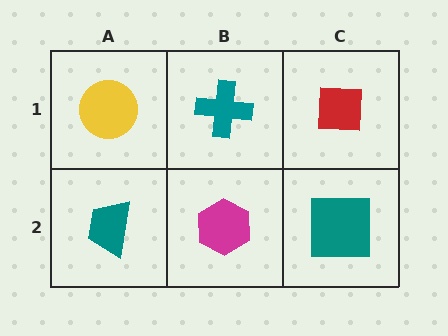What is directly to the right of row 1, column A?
A teal cross.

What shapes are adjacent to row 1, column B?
A magenta hexagon (row 2, column B), a yellow circle (row 1, column A), a red square (row 1, column C).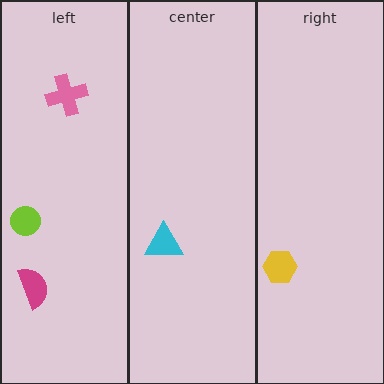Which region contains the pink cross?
The left region.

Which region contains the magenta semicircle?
The left region.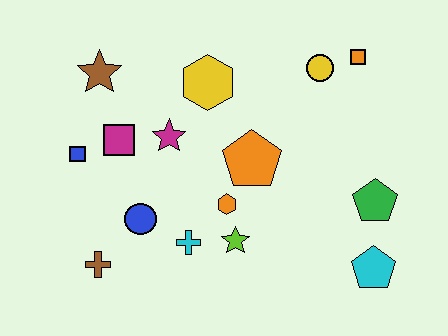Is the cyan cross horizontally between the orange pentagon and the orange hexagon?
No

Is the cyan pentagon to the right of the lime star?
Yes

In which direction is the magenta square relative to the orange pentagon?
The magenta square is to the left of the orange pentagon.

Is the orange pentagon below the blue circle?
No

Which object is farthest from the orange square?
The brown cross is farthest from the orange square.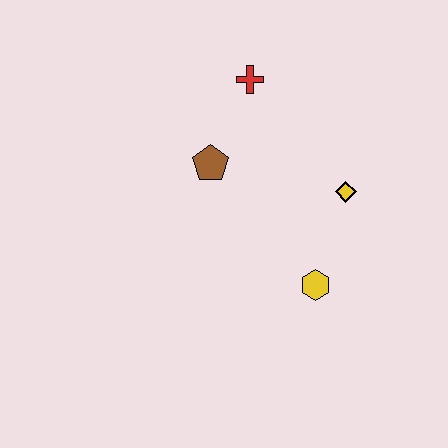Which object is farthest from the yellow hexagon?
The red cross is farthest from the yellow hexagon.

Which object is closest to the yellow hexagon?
The yellow diamond is closest to the yellow hexagon.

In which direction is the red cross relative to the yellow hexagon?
The red cross is above the yellow hexagon.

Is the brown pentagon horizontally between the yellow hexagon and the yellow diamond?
No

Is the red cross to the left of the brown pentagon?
No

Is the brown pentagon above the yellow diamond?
Yes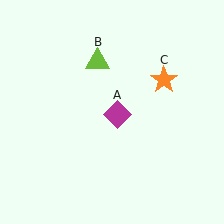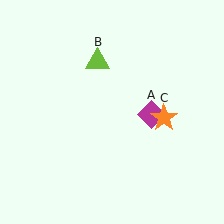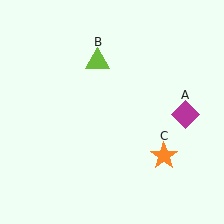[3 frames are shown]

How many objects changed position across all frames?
2 objects changed position: magenta diamond (object A), orange star (object C).